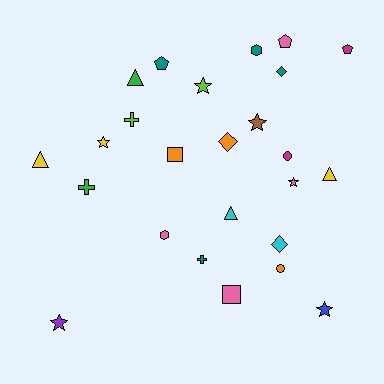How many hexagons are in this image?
There are 2 hexagons.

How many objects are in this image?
There are 25 objects.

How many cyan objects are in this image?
There are 2 cyan objects.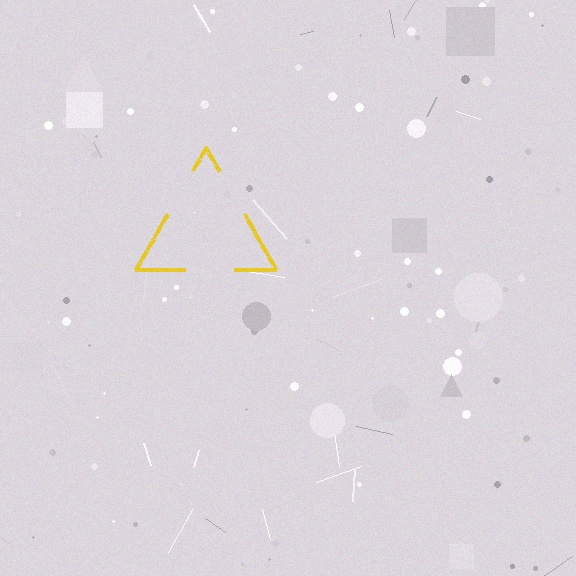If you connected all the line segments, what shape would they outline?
They would outline a triangle.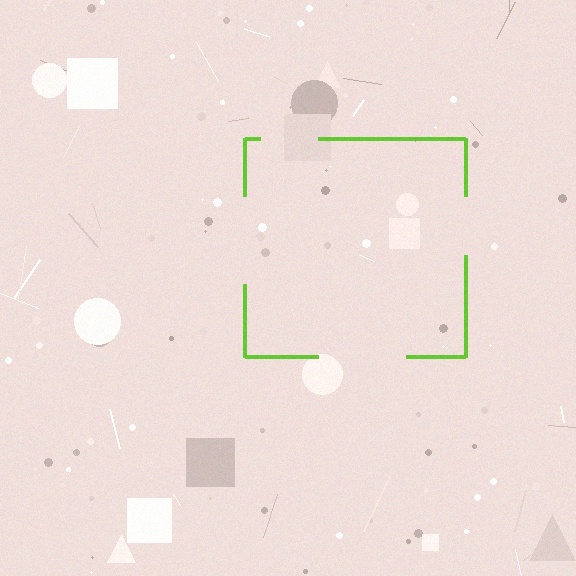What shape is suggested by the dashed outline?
The dashed outline suggests a square.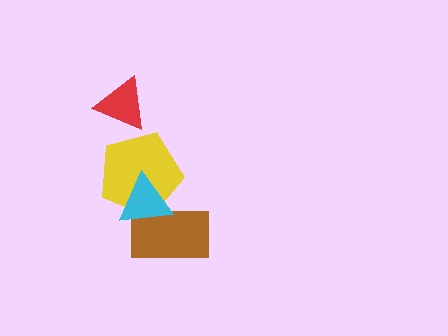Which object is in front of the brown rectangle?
The cyan triangle is in front of the brown rectangle.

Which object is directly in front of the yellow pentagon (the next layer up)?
The brown rectangle is directly in front of the yellow pentagon.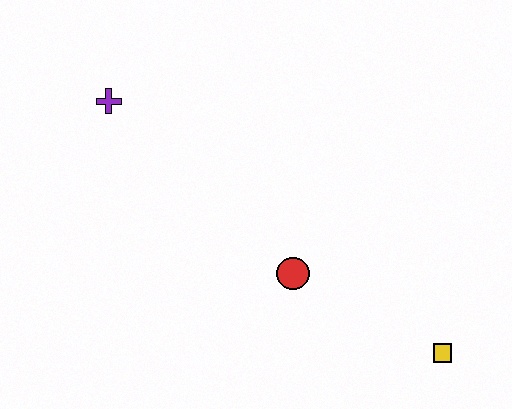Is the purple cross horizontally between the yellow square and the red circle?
No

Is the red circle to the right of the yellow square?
No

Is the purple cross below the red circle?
No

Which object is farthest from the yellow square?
The purple cross is farthest from the yellow square.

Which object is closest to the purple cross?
The red circle is closest to the purple cross.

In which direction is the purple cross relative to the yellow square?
The purple cross is to the left of the yellow square.